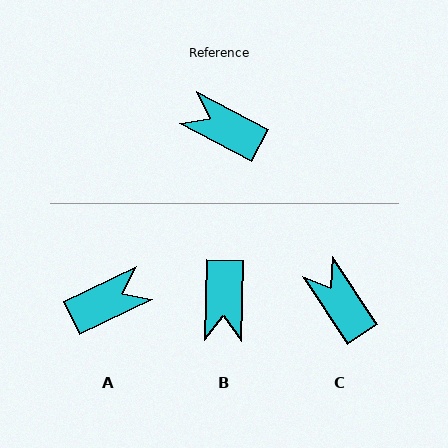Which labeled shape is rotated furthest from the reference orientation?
A, about 126 degrees away.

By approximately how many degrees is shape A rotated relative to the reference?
Approximately 126 degrees clockwise.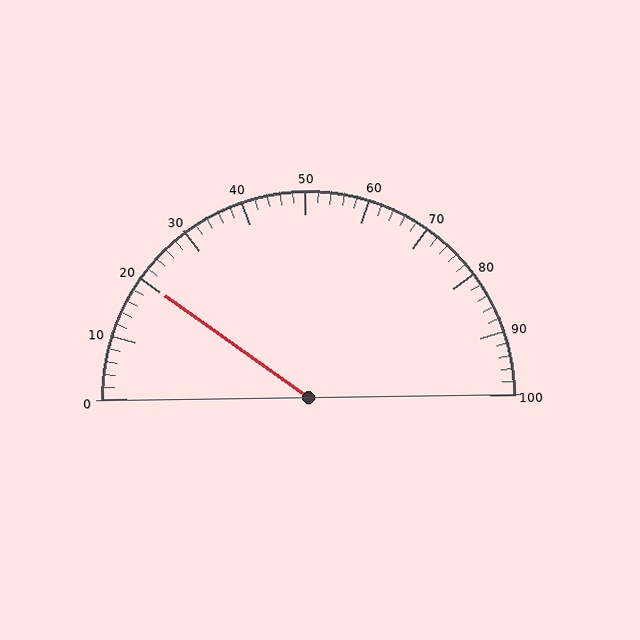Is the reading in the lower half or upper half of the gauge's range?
The reading is in the lower half of the range (0 to 100).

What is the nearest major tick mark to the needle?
The nearest major tick mark is 20.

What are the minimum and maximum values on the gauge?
The gauge ranges from 0 to 100.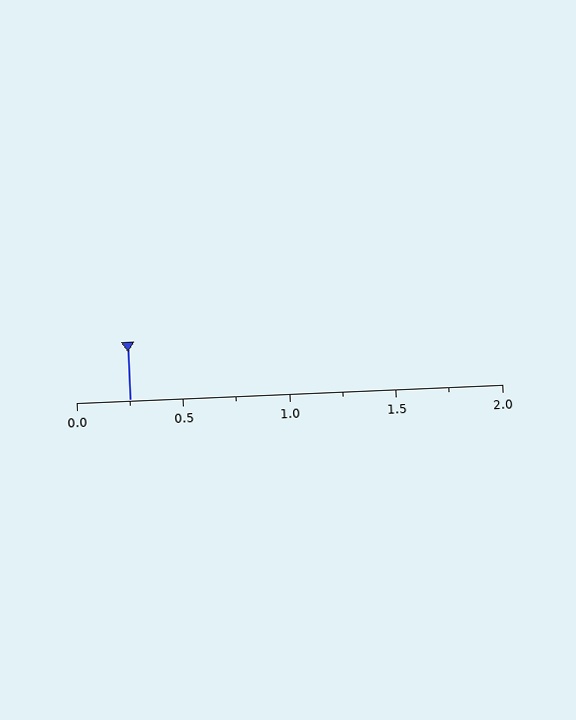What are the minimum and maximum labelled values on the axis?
The axis runs from 0.0 to 2.0.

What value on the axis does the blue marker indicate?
The marker indicates approximately 0.25.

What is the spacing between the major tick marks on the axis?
The major ticks are spaced 0.5 apart.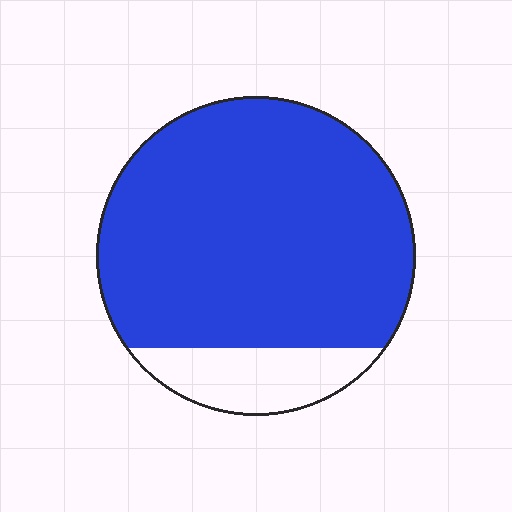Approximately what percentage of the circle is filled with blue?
Approximately 85%.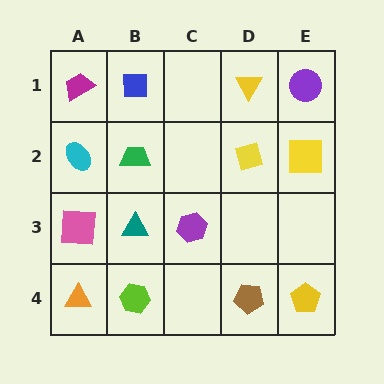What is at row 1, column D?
A yellow triangle.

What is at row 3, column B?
A teal triangle.